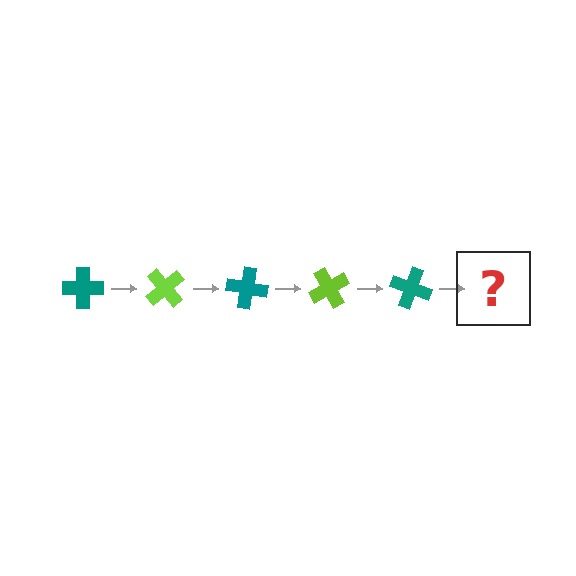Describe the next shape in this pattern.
It should be a lime cross, rotated 250 degrees from the start.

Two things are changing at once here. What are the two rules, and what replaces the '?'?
The two rules are that it rotates 50 degrees each step and the color cycles through teal and lime. The '?' should be a lime cross, rotated 250 degrees from the start.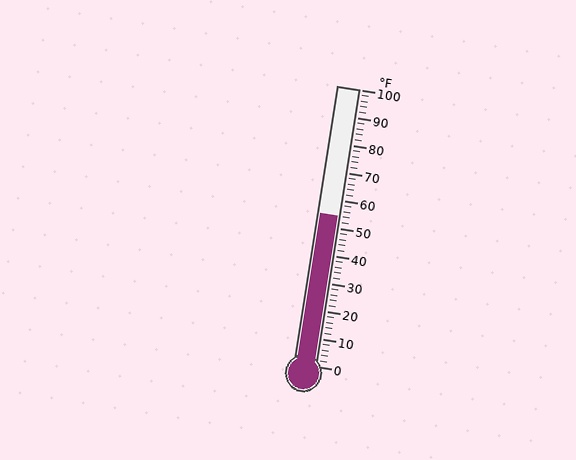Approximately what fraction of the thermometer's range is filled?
The thermometer is filled to approximately 55% of its range.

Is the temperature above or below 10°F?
The temperature is above 10°F.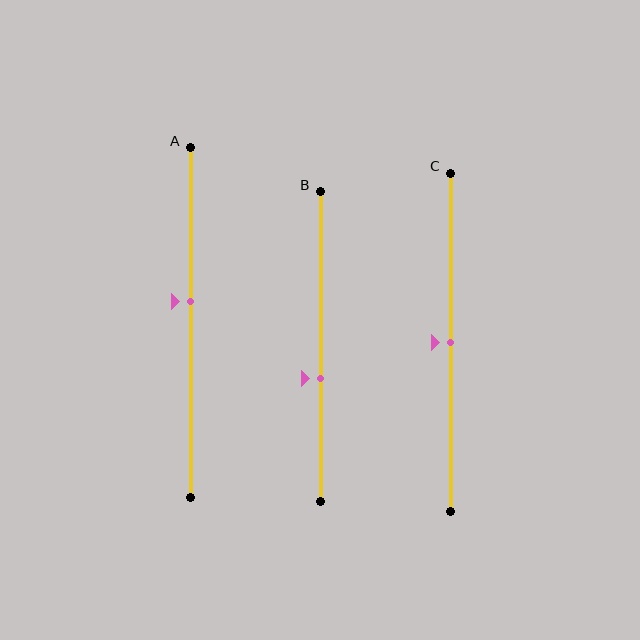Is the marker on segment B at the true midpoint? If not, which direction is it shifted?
No, the marker on segment B is shifted downward by about 10% of the segment length.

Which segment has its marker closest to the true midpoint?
Segment C has its marker closest to the true midpoint.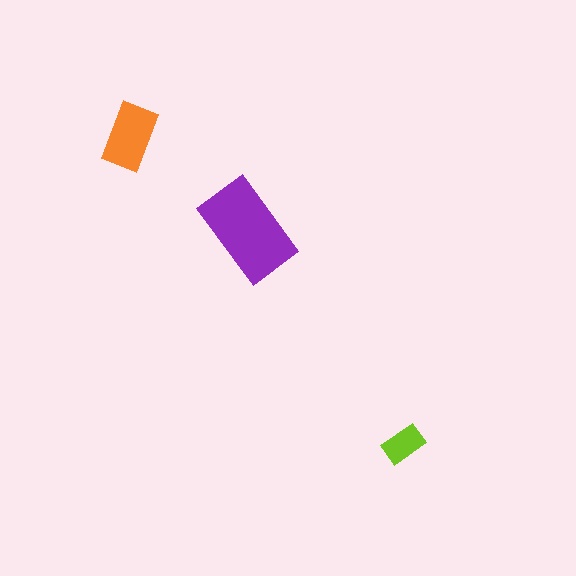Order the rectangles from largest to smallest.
the purple one, the orange one, the lime one.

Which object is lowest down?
The lime rectangle is bottommost.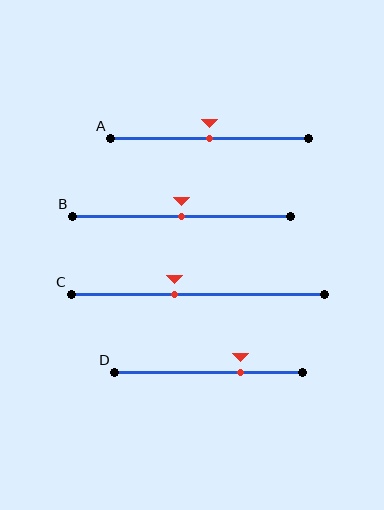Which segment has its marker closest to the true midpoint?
Segment A has its marker closest to the true midpoint.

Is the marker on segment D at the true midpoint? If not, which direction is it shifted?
No, the marker on segment D is shifted to the right by about 17% of the segment length.